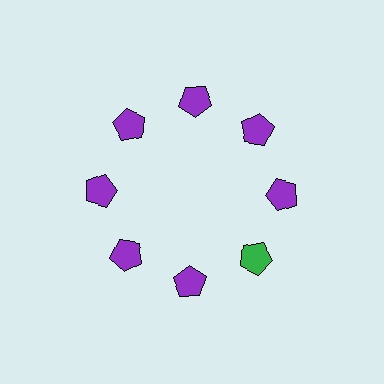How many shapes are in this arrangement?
There are 8 shapes arranged in a ring pattern.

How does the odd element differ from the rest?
It has a different color: green instead of purple.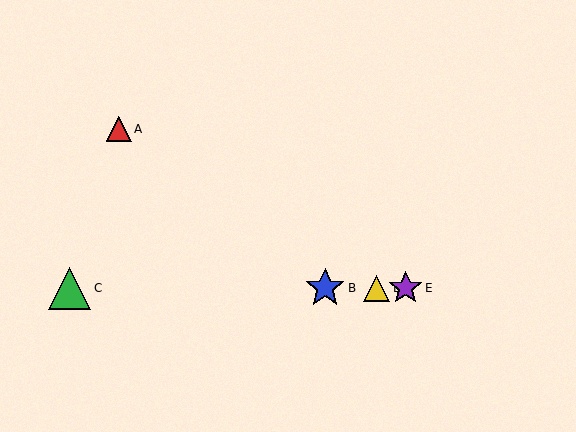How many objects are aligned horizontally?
4 objects (B, C, D, E) are aligned horizontally.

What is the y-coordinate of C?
Object C is at y≈288.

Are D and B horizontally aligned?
Yes, both are at y≈288.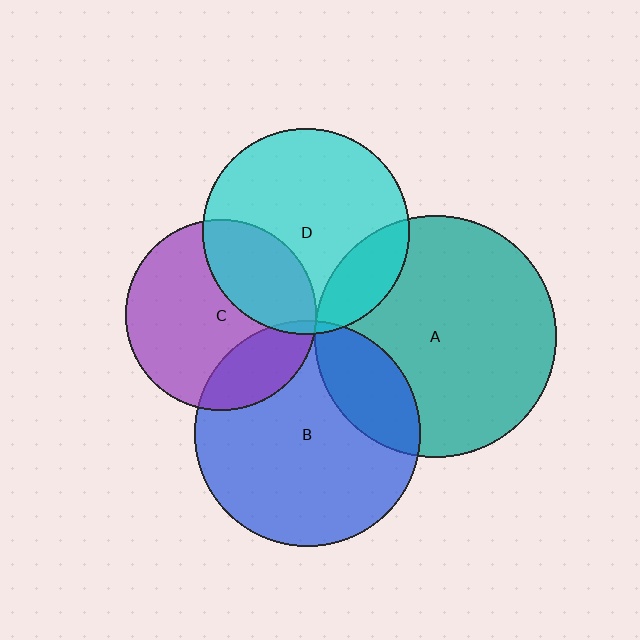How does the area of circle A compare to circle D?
Approximately 1.4 times.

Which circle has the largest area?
Circle A (teal).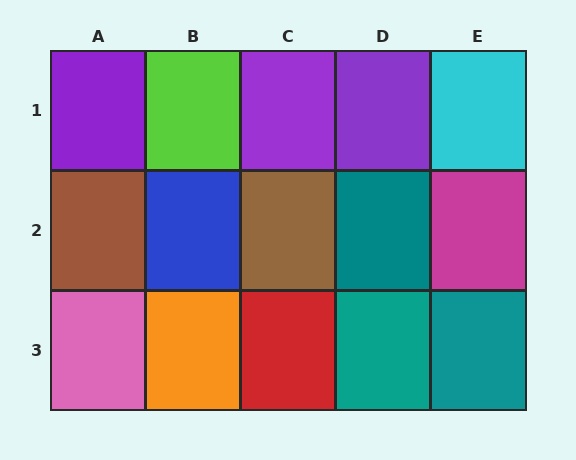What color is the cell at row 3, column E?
Teal.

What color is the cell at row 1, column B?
Lime.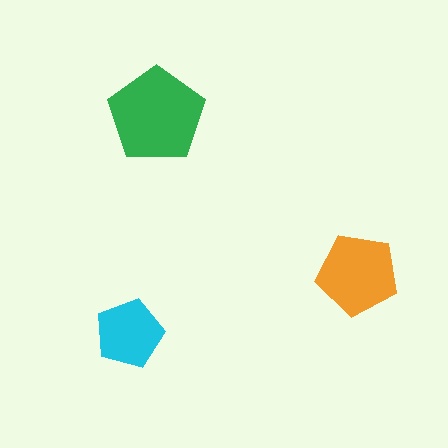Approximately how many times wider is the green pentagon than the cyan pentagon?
About 1.5 times wider.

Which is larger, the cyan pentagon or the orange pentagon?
The orange one.